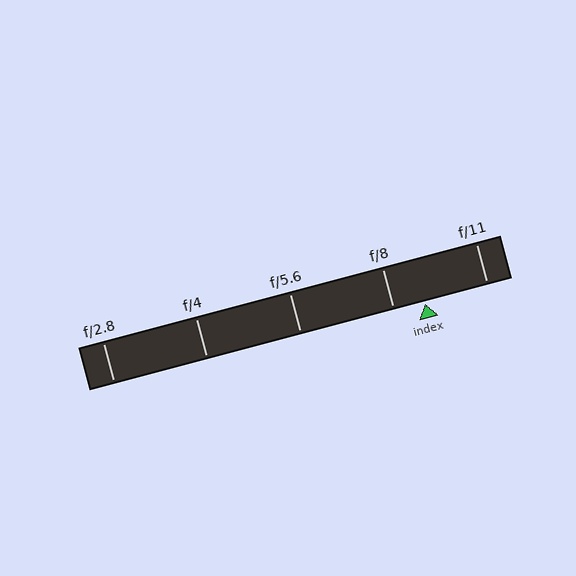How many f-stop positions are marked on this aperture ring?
There are 5 f-stop positions marked.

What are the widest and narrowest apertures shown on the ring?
The widest aperture shown is f/2.8 and the narrowest is f/11.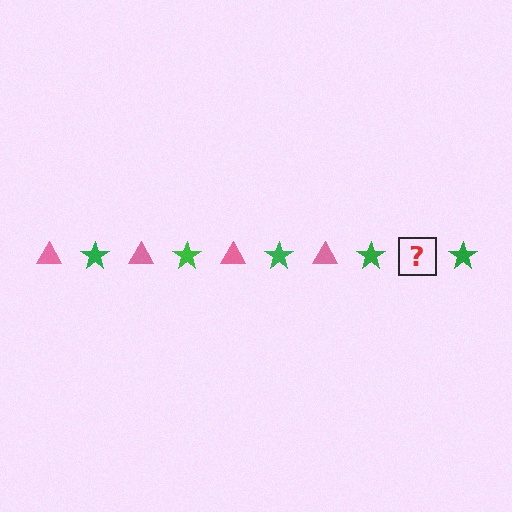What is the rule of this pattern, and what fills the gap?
The rule is that the pattern alternates between pink triangle and green star. The gap should be filled with a pink triangle.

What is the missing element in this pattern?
The missing element is a pink triangle.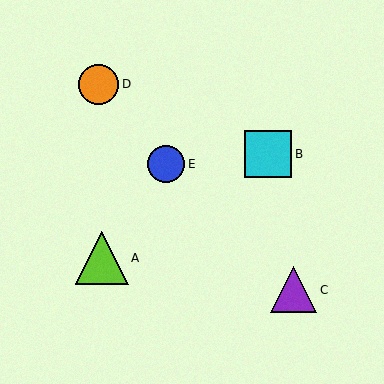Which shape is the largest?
The lime triangle (labeled A) is the largest.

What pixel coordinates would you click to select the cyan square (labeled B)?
Click at (268, 154) to select the cyan square B.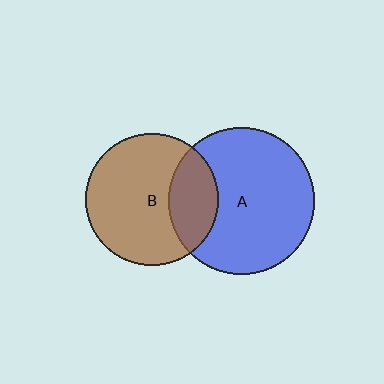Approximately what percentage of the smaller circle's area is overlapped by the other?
Approximately 25%.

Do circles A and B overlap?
Yes.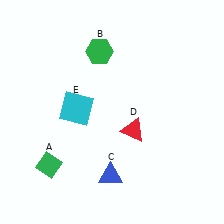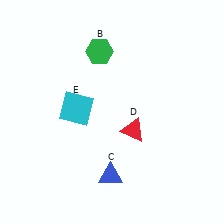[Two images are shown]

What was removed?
The green diamond (A) was removed in Image 2.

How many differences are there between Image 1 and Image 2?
There is 1 difference between the two images.